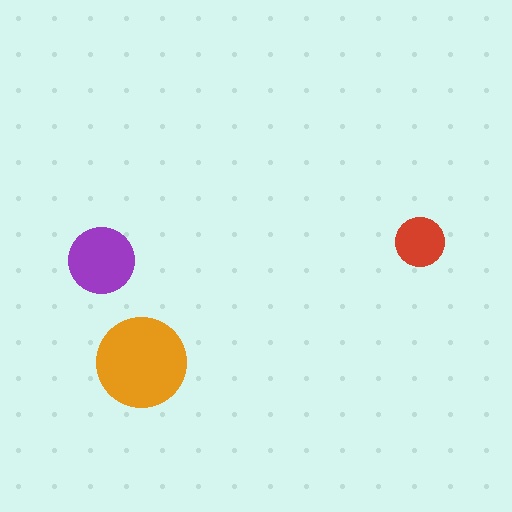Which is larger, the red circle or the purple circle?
The purple one.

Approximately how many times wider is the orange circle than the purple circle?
About 1.5 times wider.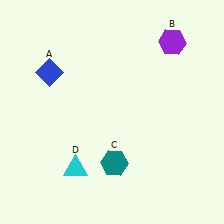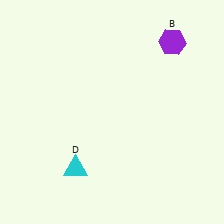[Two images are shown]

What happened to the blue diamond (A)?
The blue diamond (A) was removed in Image 2. It was in the top-left area of Image 1.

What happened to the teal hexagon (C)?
The teal hexagon (C) was removed in Image 2. It was in the bottom-right area of Image 1.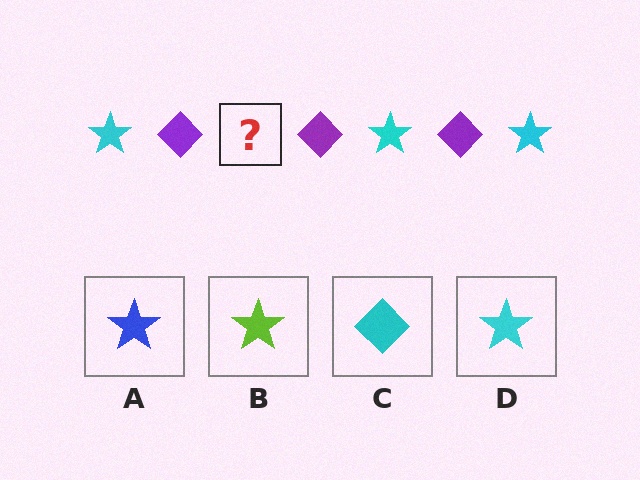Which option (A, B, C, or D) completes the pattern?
D.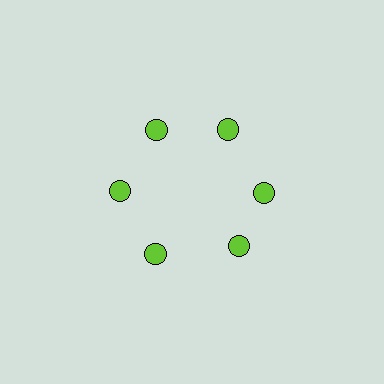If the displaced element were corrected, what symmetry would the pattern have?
It would have 6-fold rotational symmetry — the pattern would map onto itself every 60 degrees.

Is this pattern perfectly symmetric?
No. The 6 lime circles are arranged in a ring, but one element near the 5 o'clock position is rotated out of alignment along the ring, breaking the 6-fold rotational symmetry.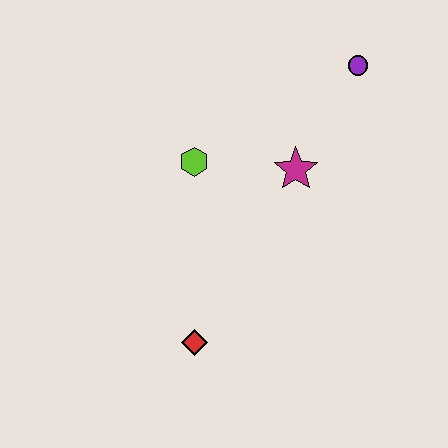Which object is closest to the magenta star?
The lime hexagon is closest to the magenta star.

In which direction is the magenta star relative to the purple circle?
The magenta star is below the purple circle.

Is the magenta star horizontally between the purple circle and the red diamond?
Yes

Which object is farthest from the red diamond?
The purple circle is farthest from the red diamond.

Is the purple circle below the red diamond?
No